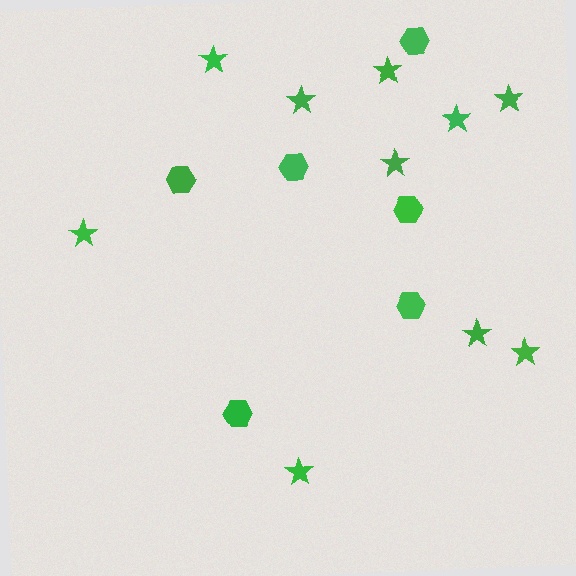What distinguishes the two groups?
There are 2 groups: one group of stars (10) and one group of hexagons (6).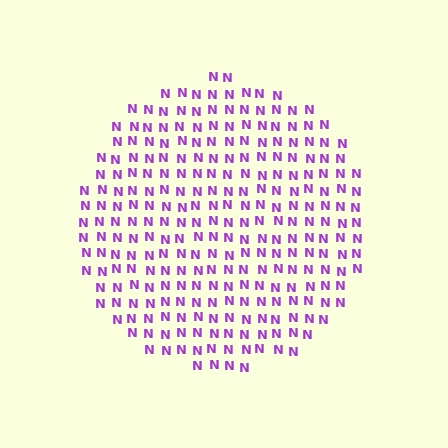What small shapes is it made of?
It is made of small letter N's.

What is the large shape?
The large shape is a circle.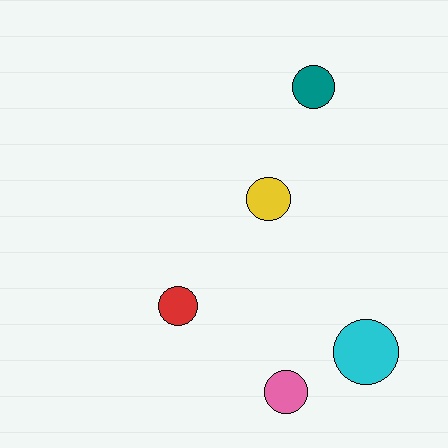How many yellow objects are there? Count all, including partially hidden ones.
There is 1 yellow object.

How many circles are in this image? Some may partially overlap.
There are 5 circles.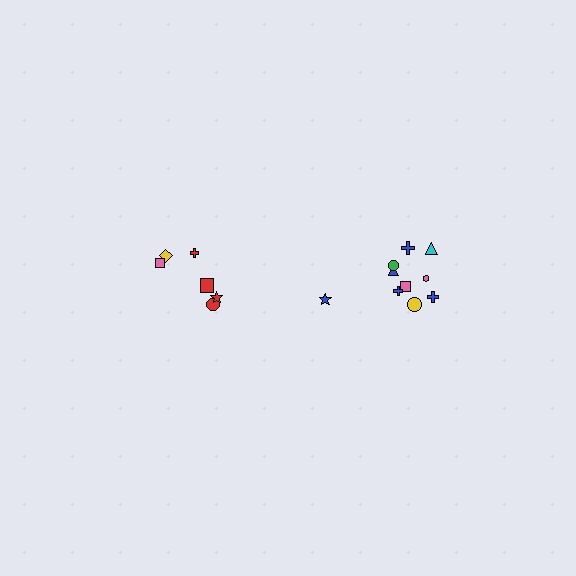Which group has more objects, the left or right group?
The right group.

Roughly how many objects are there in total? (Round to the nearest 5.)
Roughly 15 objects in total.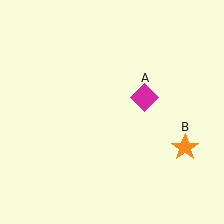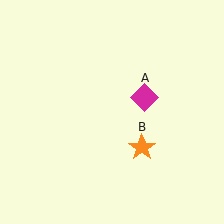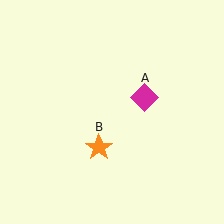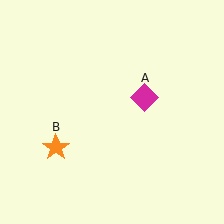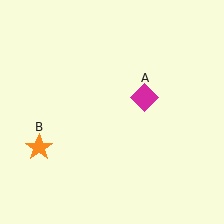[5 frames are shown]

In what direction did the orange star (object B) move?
The orange star (object B) moved left.